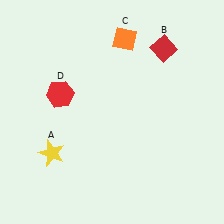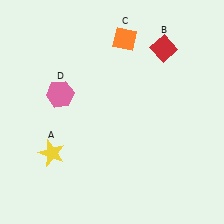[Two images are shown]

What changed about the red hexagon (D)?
In Image 1, D is red. In Image 2, it changed to pink.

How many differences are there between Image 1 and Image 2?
There is 1 difference between the two images.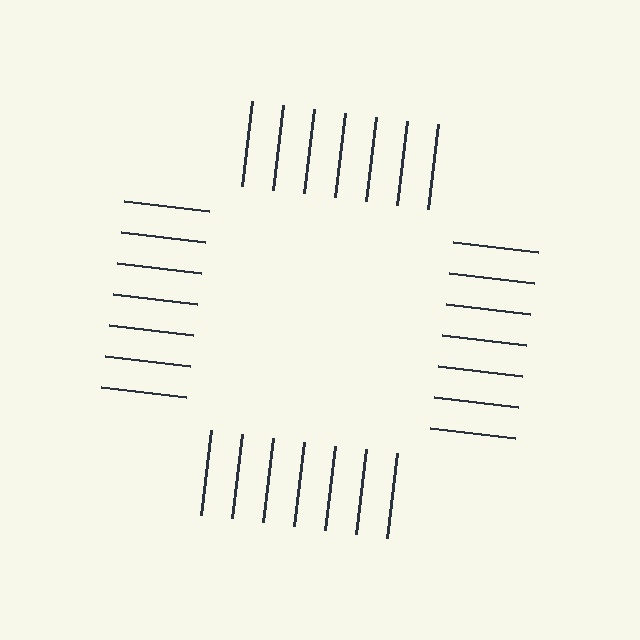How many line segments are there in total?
28 — 7 along each of the 4 edges.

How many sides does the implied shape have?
4 sides — the line-ends trace a square.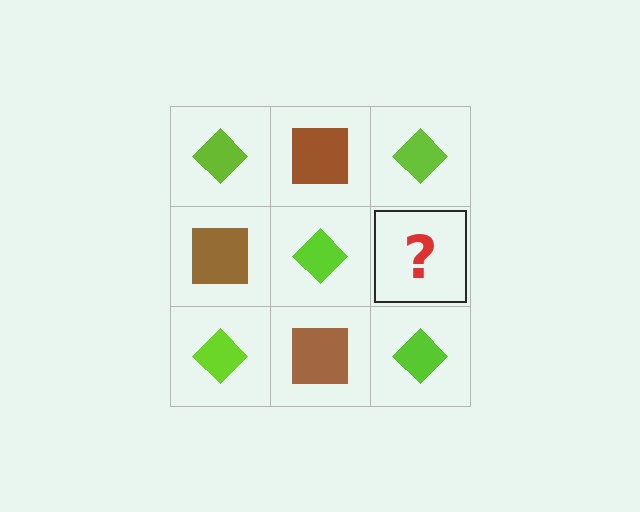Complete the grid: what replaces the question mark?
The question mark should be replaced with a brown square.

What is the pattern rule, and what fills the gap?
The rule is that it alternates lime diamond and brown square in a checkerboard pattern. The gap should be filled with a brown square.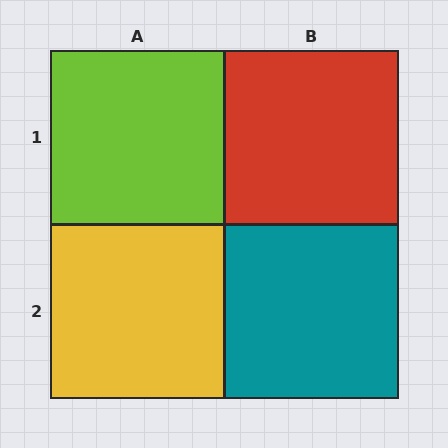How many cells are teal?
1 cell is teal.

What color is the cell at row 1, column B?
Red.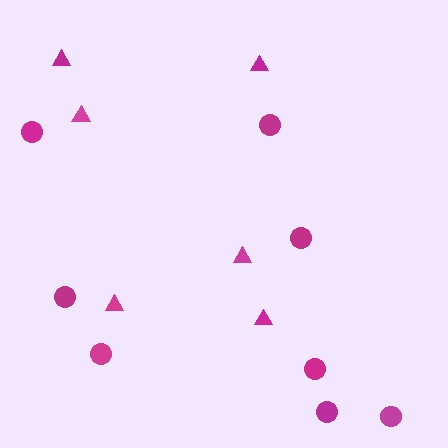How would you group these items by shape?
There are 2 groups: one group of triangles (6) and one group of circles (8).